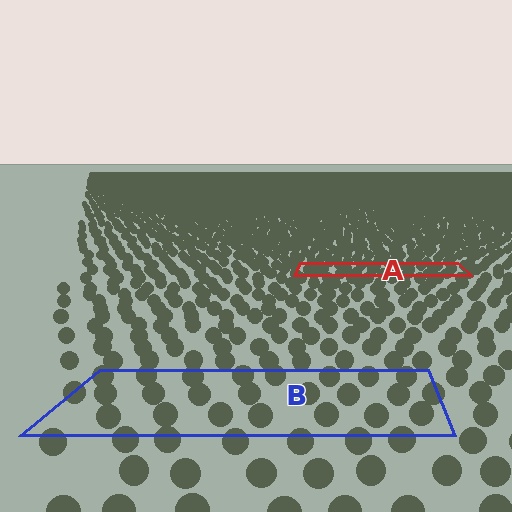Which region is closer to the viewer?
Region B is closer. The texture elements there are larger and more spread out.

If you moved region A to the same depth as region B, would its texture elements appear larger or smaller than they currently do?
They would appear larger. At a closer depth, the same texture elements are projected at a bigger on-screen size.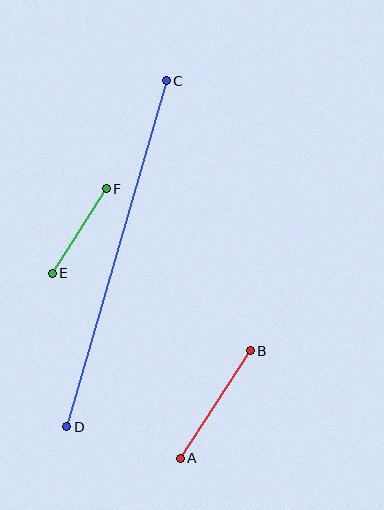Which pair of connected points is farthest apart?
Points C and D are farthest apart.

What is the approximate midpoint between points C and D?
The midpoint is at approximately (116, 254) pixels.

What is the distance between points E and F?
The distance is approximately 100 pixels.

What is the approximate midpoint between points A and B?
The midpoint is at approximately (215, 405) pixels.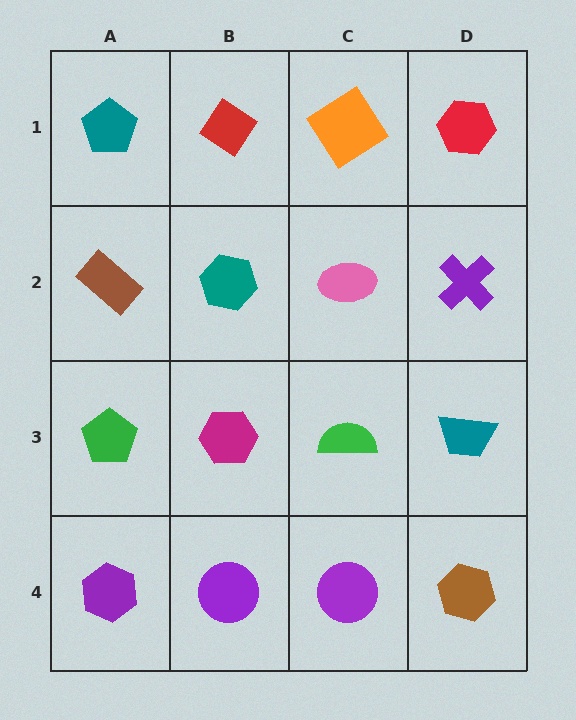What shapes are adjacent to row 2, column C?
An orange diamond (row 1, column C), a green semicircle (row 3, column C), a teal hexagon (row 2, column B), a purple cross (row 2, column D).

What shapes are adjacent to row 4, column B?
A magenta hexagon (row 3, column B), a purple hexagon (row 4, column A), a purple circle (row 4, column C).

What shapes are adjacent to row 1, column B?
A teal hexagon (row 2, column B), a teal pentagon (row 1, column A), an orange diamond (row 1, column C).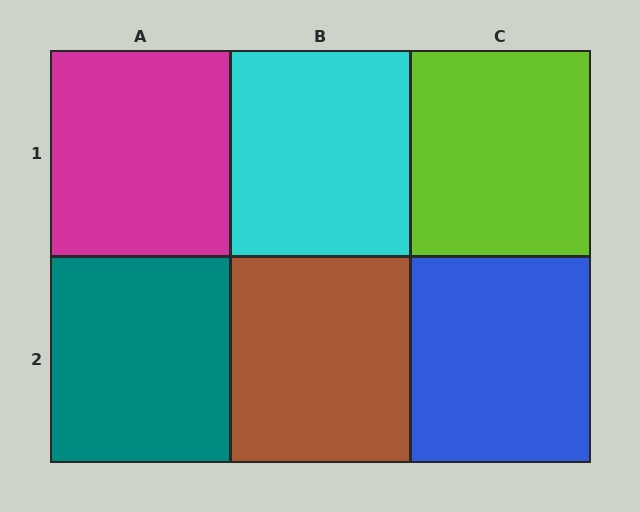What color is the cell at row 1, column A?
Magenta.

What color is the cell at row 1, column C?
Lime.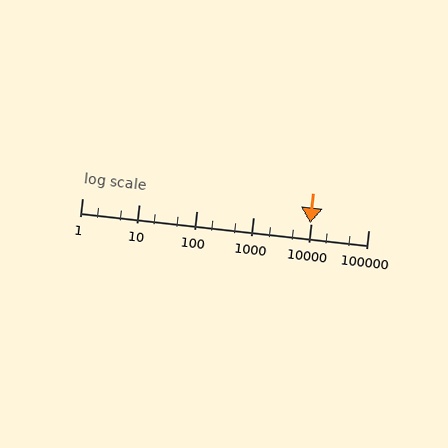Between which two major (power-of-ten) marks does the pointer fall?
The pointer is between 1000 and 10000.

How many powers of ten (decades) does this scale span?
The scale spans 5 decades, from 1 to 100000.